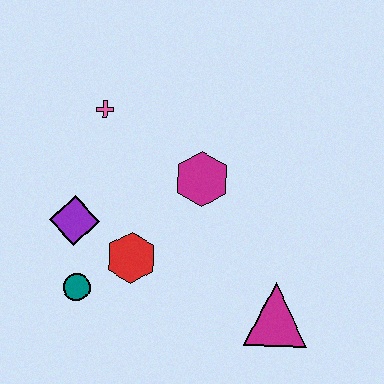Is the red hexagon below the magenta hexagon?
Yes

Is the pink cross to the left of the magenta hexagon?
Yes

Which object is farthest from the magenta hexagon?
The teal circle is farthest from the magenta hexagon.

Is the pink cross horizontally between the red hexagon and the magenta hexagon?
No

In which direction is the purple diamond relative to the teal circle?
The purple diamond is above the teal circle.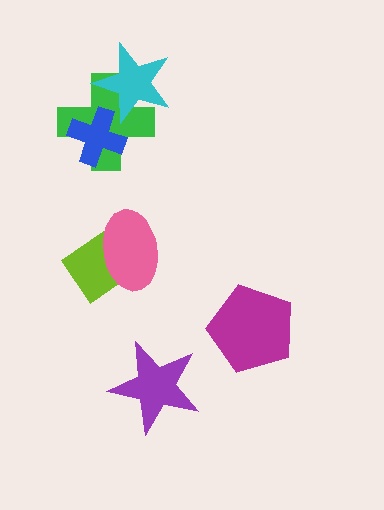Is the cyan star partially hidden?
Yes, it is partially covered by another shape.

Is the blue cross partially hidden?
No, no other shape covers it.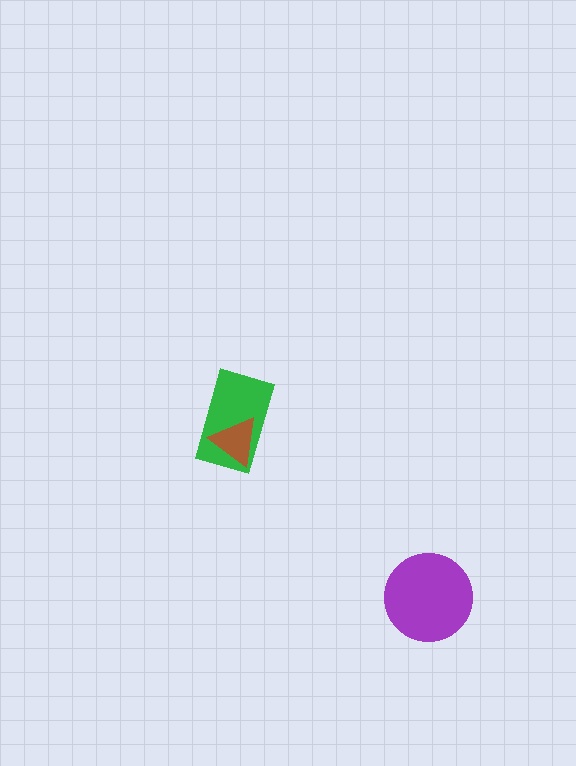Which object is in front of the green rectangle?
The brown triangle is in front of the green rectangle.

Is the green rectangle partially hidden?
Yes, it is partially covered by another shape.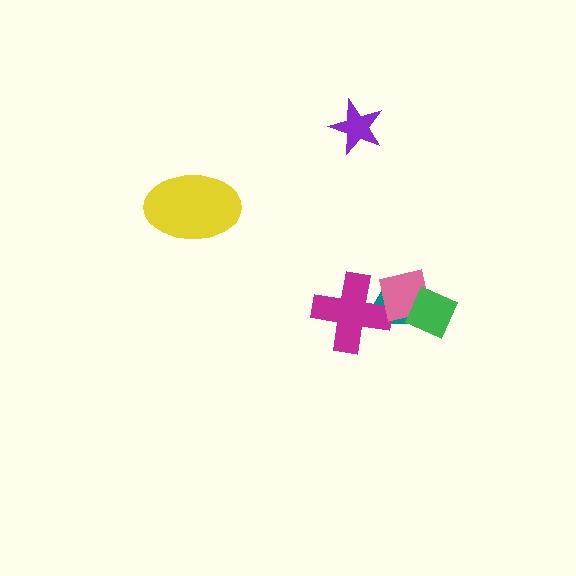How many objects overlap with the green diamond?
2 objects overlap with the green diamond.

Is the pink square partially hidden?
Yes, it is partially covered by another shape.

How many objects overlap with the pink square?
3 objects overlap with the pink square.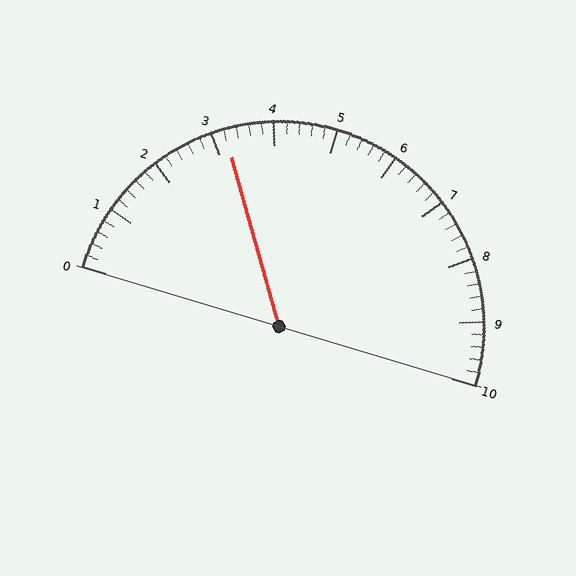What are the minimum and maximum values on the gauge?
The gauge ranges from 0 to 10.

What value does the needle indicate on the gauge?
The needle indicates approximately 3.2.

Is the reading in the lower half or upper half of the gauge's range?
The reading is in the lower half of the range (0 to 10).